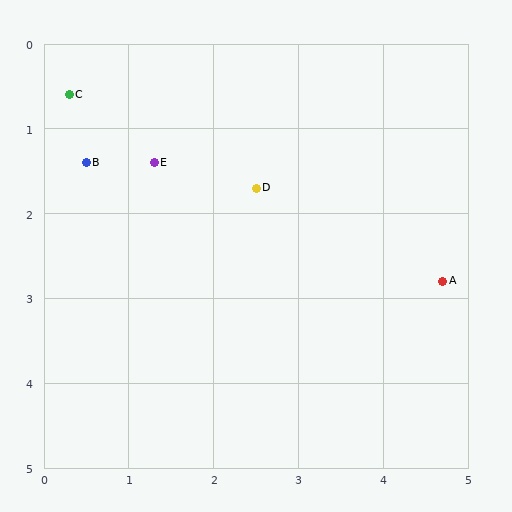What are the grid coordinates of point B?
Point B is at approximately (0.5, 1.4).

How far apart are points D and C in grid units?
Points D and C are about 2.5 grid units apart.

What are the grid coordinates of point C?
Point C is at approximately (0.3, 0.6).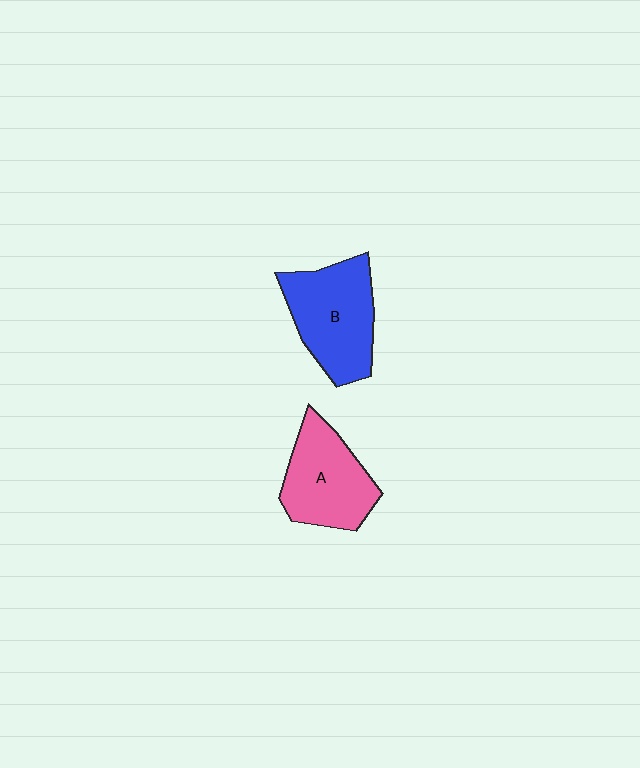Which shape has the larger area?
Shape B (blue).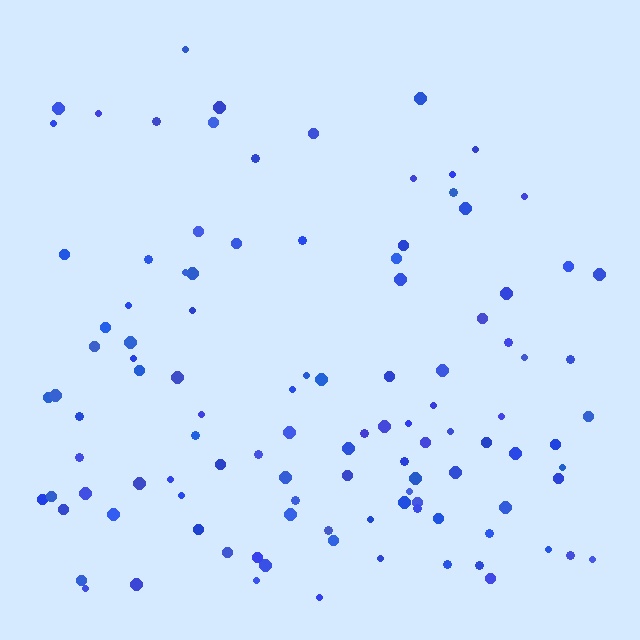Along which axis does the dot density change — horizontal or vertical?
Vertical.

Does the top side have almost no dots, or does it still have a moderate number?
Still a moderate number, just noticeably fewer than the bottom.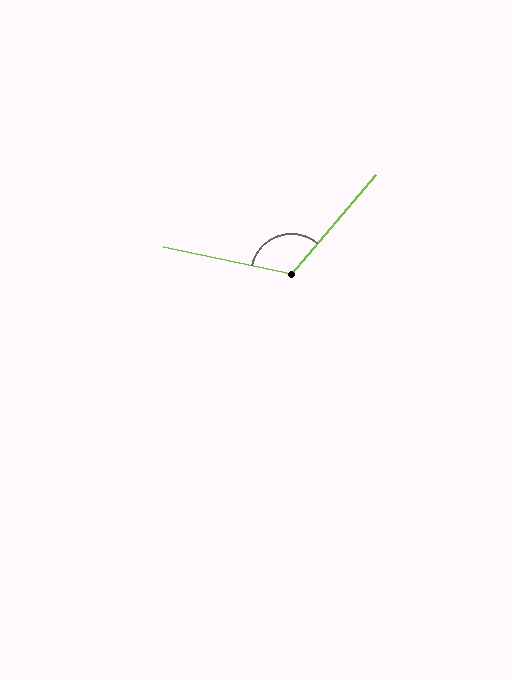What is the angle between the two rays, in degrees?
Approximately 118 degrees.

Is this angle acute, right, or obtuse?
It is obtuse.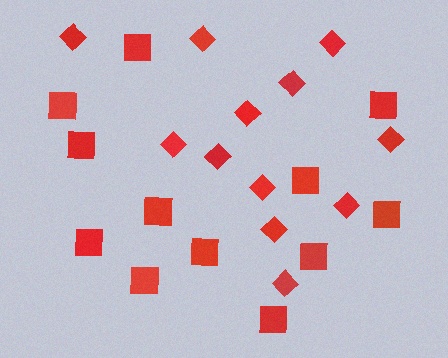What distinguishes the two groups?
There are 2 groups: one group of squares (12) and one group of diamonds (12).